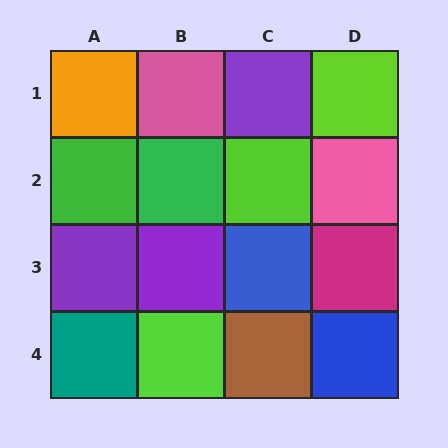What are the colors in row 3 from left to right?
Purple, purple, blue, magenta.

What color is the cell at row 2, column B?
Green.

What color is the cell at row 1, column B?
Pink.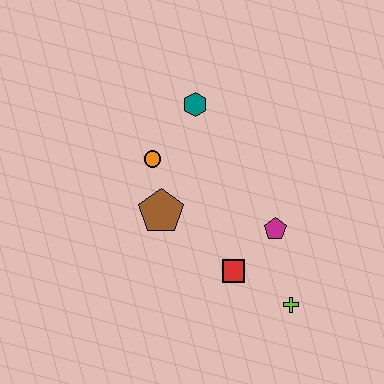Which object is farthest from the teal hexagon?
The lime cross is farthest from the teal hexagon.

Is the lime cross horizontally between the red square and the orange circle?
No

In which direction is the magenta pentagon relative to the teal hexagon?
The magenta pentagon is below the teal hexagon.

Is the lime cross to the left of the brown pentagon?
No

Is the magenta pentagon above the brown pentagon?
No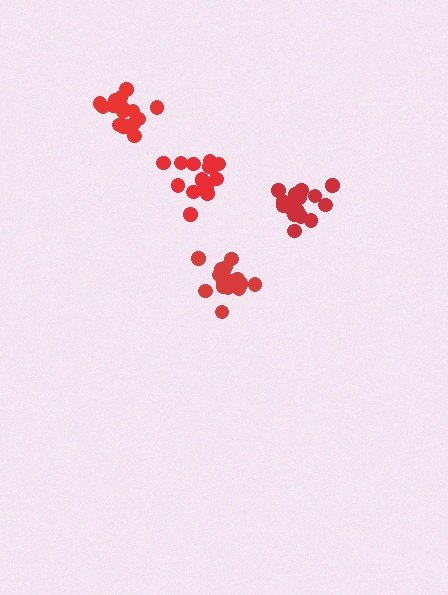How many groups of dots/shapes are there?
There are 4 groups.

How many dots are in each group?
Group 1: 17 dots, Group 2: 16 dots, Group 3: 16 dots, Group 4: 18 dots (67 total).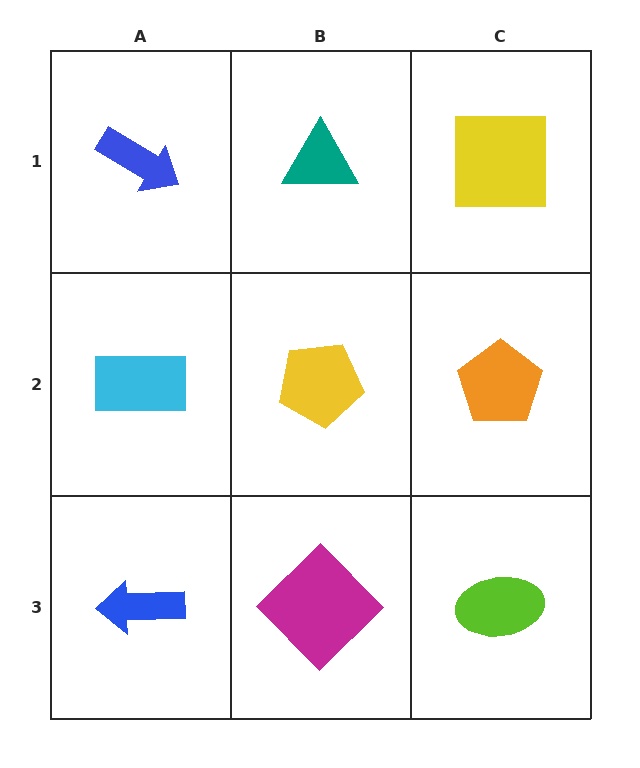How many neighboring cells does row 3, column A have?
2.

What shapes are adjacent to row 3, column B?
A yellow pentagon (row 2, column B), a blue arrow (row 3, column A), a lime ellipse (row 3, column C).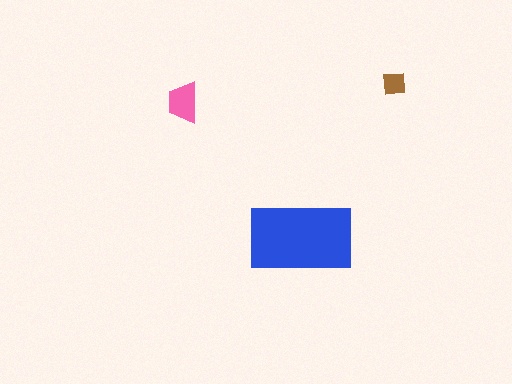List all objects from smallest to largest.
The brown square, the pink trapezoid, the blue rectangle.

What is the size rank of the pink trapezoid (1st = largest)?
2nd.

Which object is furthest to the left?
The pink trapezoid is leftmost.